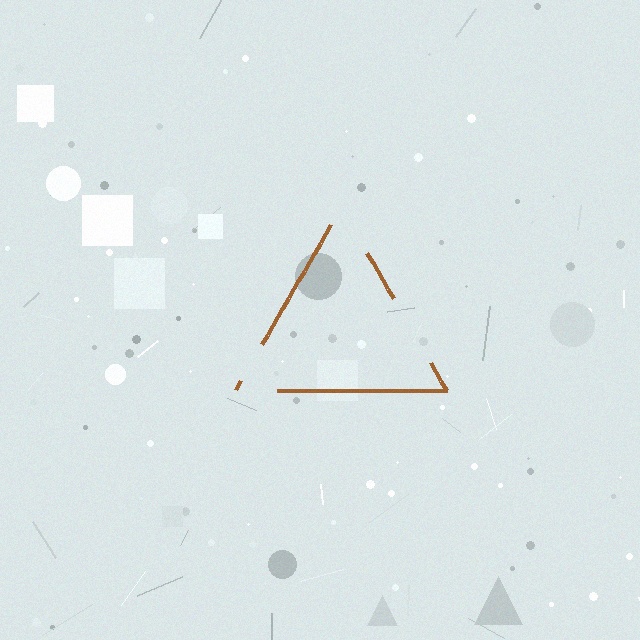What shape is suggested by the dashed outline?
The dashed outline suggests a triangle.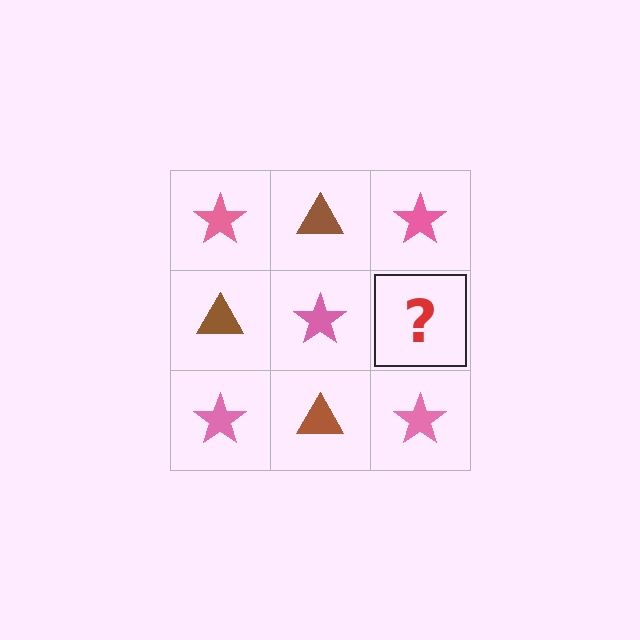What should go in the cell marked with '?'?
The missing cell should contain a brown triangle.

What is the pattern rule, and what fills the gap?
The rule is that it alternates pink star and brown triangle in a checkerboard pattern. The gap should be filled with a brown triangle.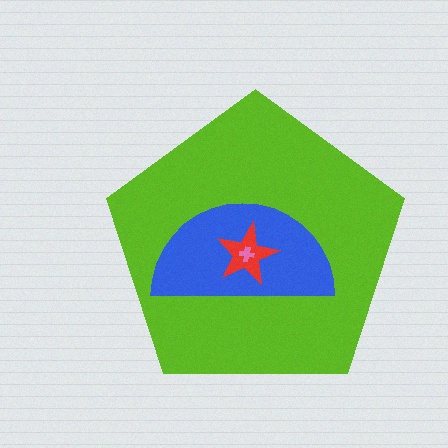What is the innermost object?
The pink cross.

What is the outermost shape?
The lime pentagon.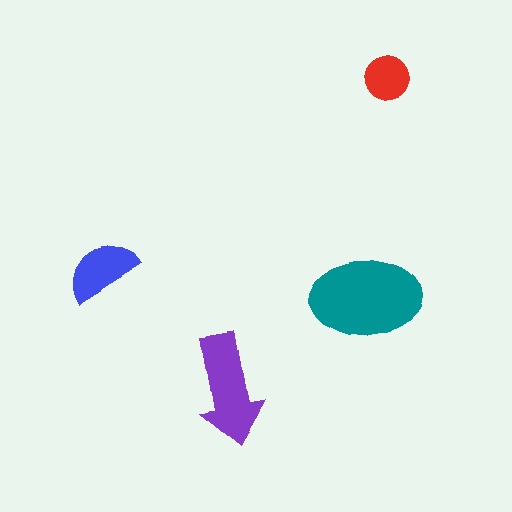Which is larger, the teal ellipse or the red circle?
The teal ellipse.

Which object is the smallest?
The red circle.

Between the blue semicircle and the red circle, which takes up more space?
The blue semicircle.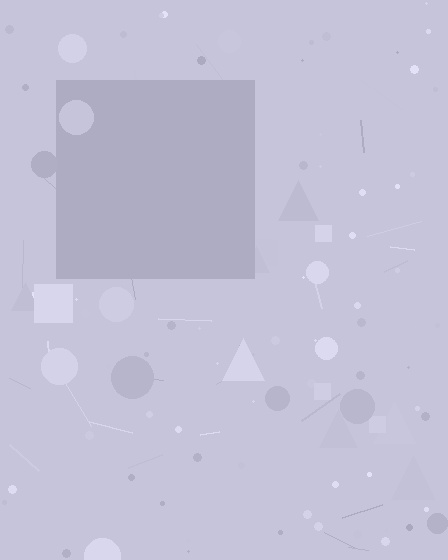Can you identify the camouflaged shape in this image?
The camouflaged shape is a square.